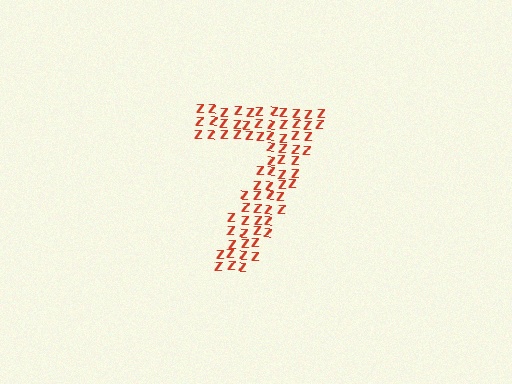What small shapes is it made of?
It is made of small letter Z's.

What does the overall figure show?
The overall figure shows the digit 7.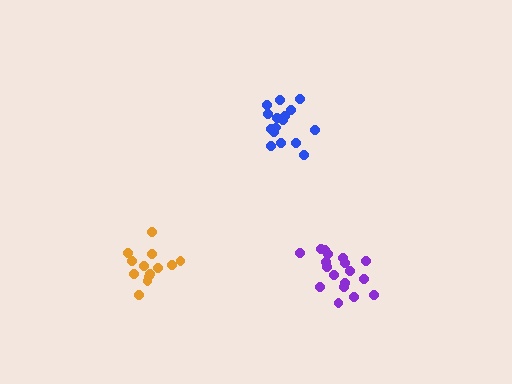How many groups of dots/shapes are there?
There are 3 groups.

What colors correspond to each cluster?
The clusters are colored: blue, purple, orange.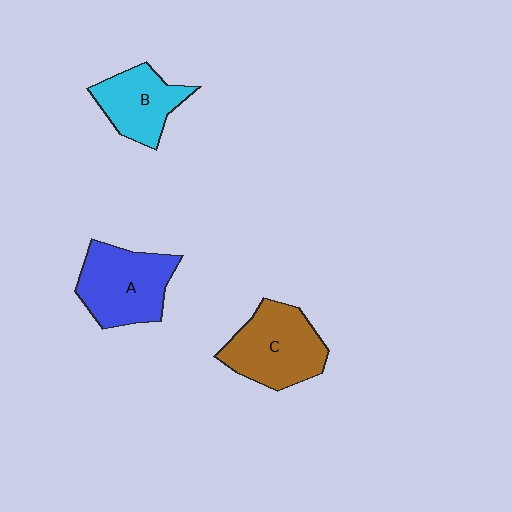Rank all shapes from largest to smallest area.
From largest to smallest: C (brown), A (blue), B (cyan).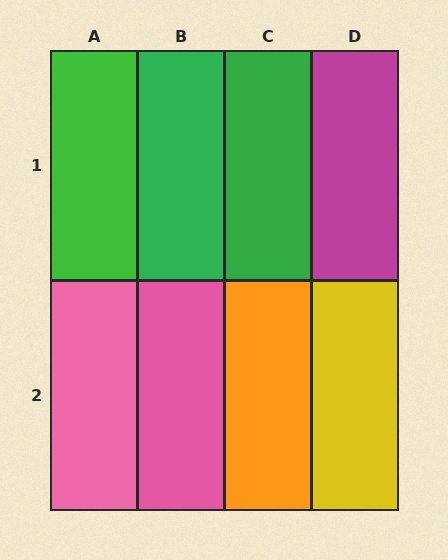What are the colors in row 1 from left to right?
Green, green, green, magenta.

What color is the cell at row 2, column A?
Pink.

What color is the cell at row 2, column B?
Pink.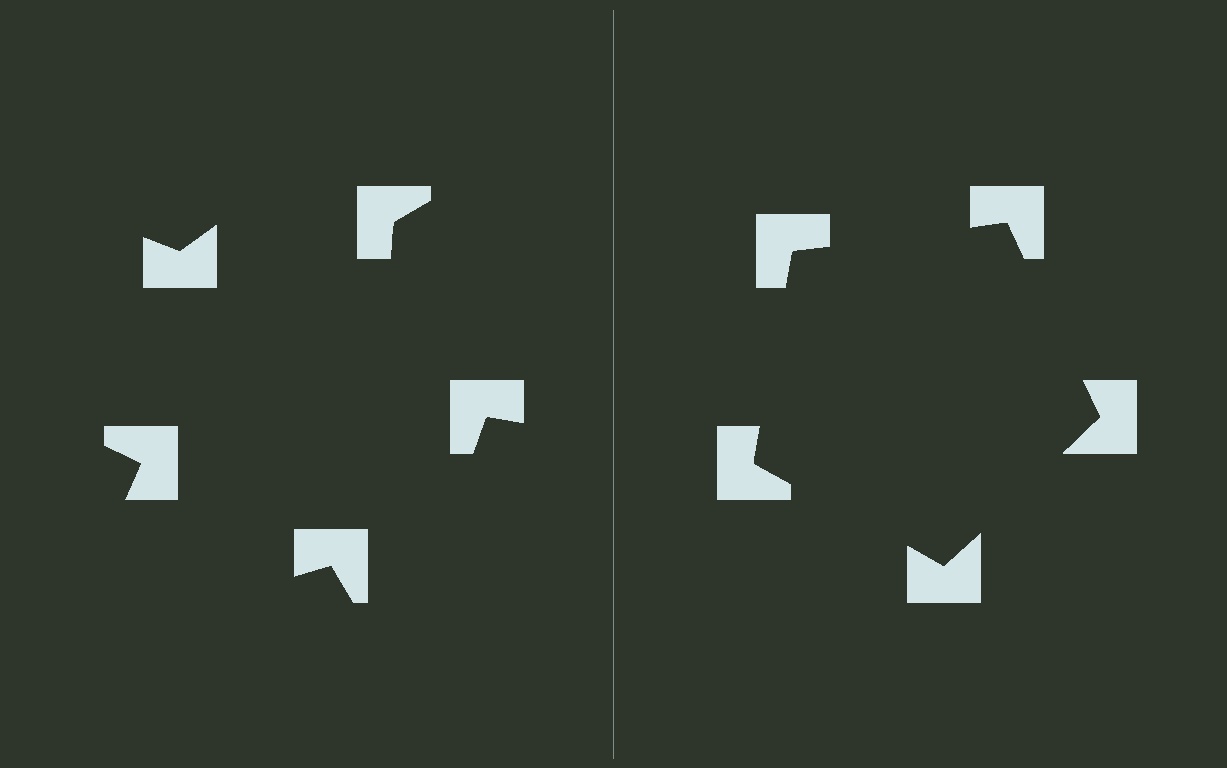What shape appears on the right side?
An illusory pentagon.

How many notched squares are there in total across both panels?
10 — 5 on each side.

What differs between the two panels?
The notched squares are positioned identically on both sides; only the wedge orientations differ. On the right they align to a pentagon; on the left they are misaligned.